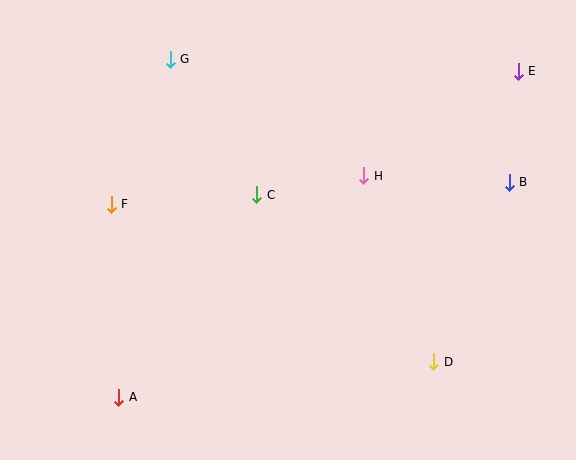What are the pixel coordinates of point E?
Point E is at (518, 71).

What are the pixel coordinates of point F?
Point F is at (111, 204).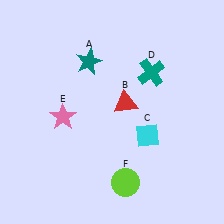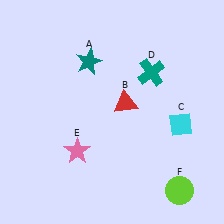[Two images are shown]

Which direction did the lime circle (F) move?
The lime circle (F) moved right.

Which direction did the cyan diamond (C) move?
The cyan diamond (C) moved right.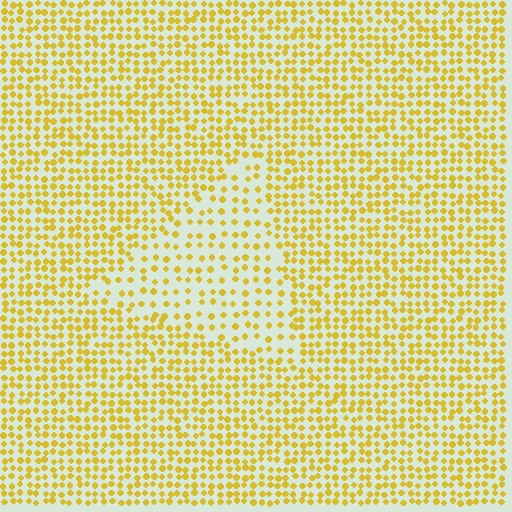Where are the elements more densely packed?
The elements are more densely packed outside the triangle boundary.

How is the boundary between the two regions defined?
The boundary is defined by a change in element density (approximately 1.9x ratio). All elements are the same color, size, and shape.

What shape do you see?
I see a triangle.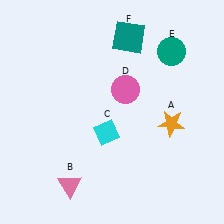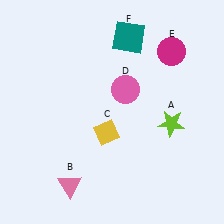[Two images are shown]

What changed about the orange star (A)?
In Image 1, A is orange. In Image 2, it changed to lime.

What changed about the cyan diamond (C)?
In Image 1, C is cyan. In Image 2, it changed to yellow.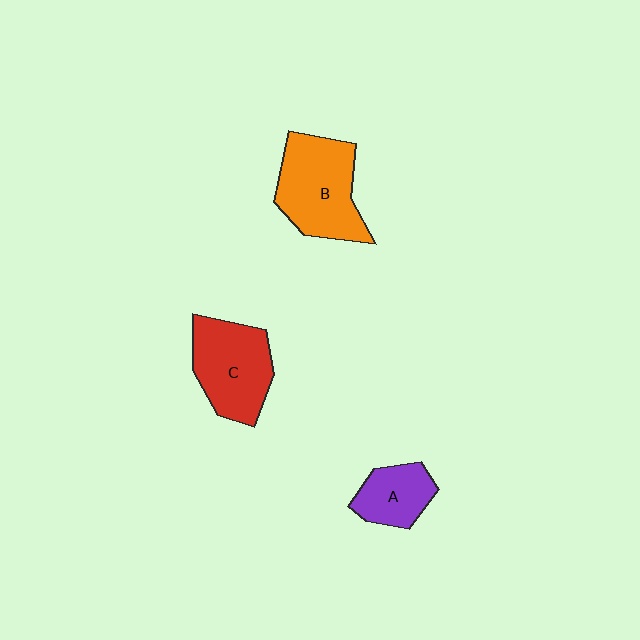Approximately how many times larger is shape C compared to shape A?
Approximately 1.7 times.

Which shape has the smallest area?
Shape A (purple).